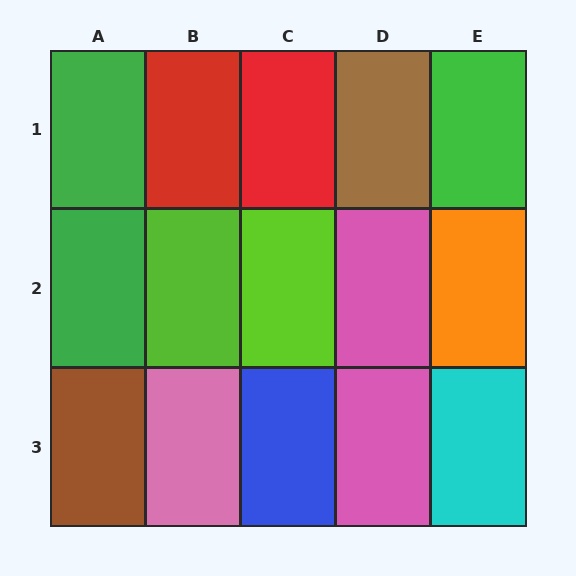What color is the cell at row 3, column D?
Pink.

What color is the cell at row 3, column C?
Blue.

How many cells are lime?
2 cells are lime.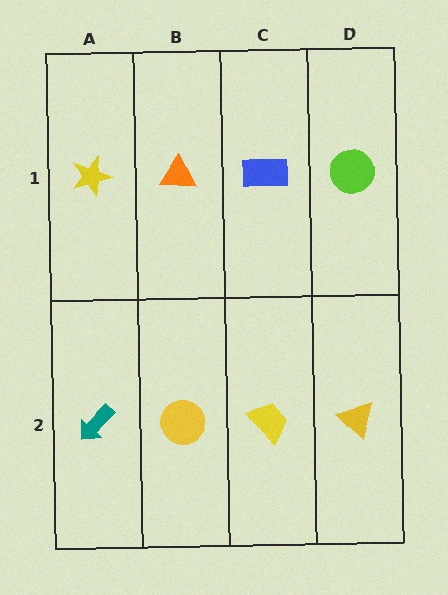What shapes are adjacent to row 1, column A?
A teal arrow (row 2, column A), an orange triangle (row 1, column B).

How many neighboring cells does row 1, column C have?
3.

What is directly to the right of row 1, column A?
An orange triangle.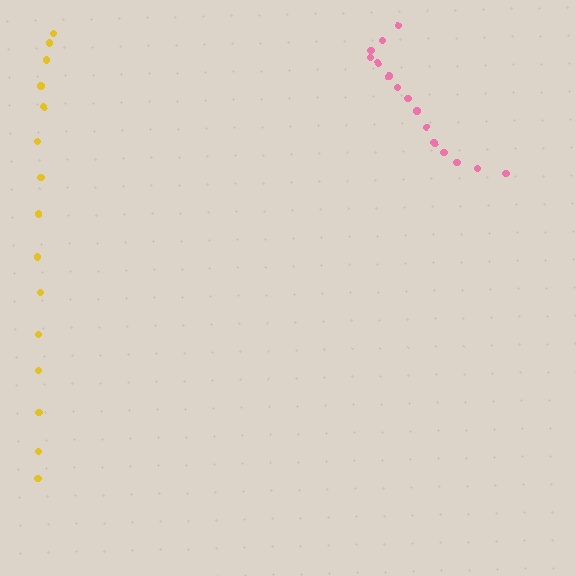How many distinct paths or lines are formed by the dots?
There are 2 distinct paths.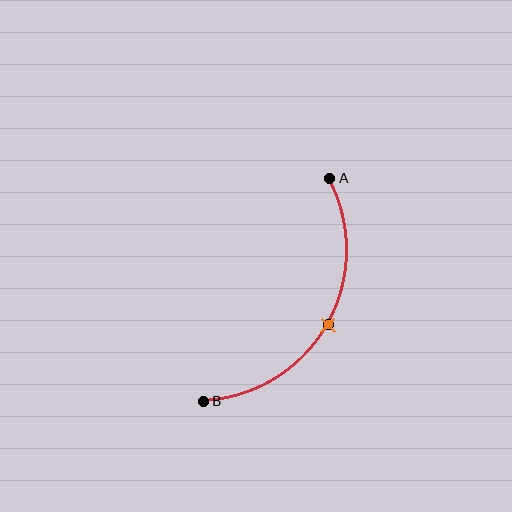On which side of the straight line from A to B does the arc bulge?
The arc bulges to the right of the straight line connecting A and B.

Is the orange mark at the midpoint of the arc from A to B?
Yes. The orange mark lies on the arc at equal arc-length from both A and B — it is the arc midpoint.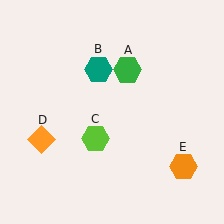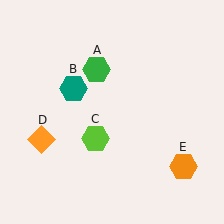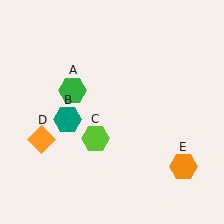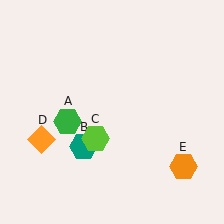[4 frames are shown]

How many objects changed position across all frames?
2 objects changed position: green hexagon (object A), teal hexagon (object B).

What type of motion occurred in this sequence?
The green hexagon (object A), teal hexagon (object B) rotated counterclockwise around the center of the scene.